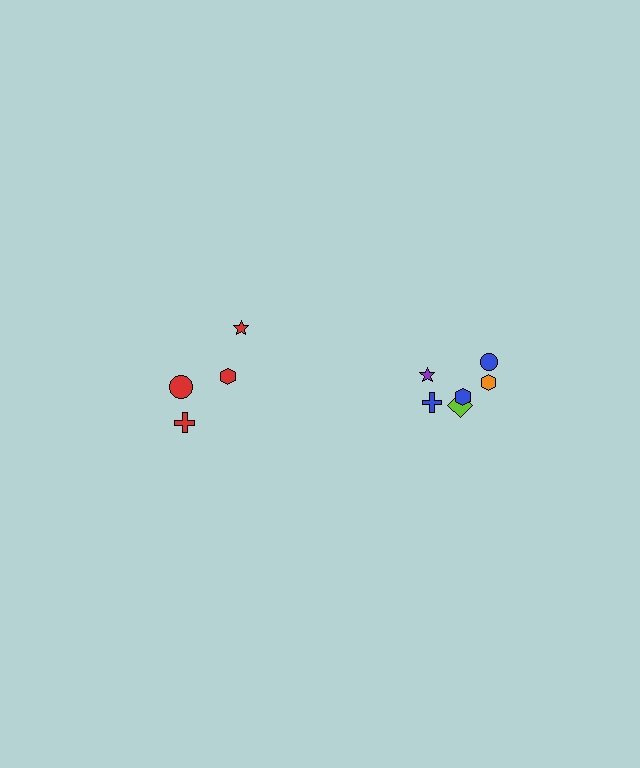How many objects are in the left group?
There are 4 objects.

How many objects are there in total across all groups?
There are 10 objects.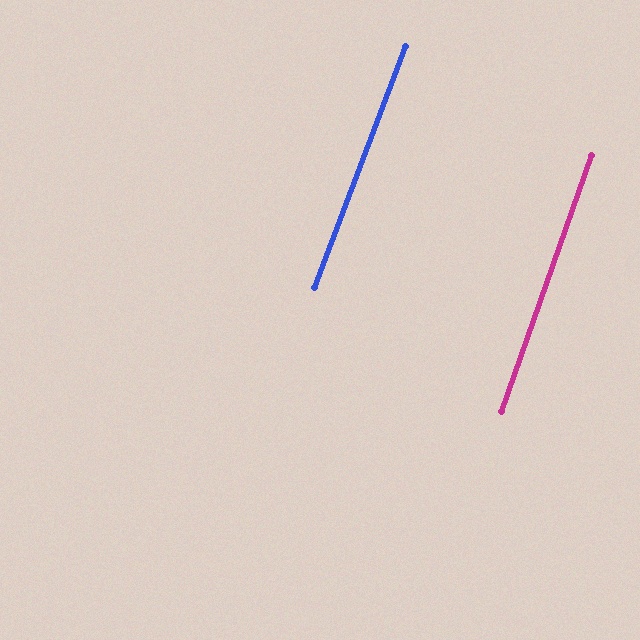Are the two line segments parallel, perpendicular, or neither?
Parallel — their directions differ by only 1.5°.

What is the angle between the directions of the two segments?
Approximately 1 degree.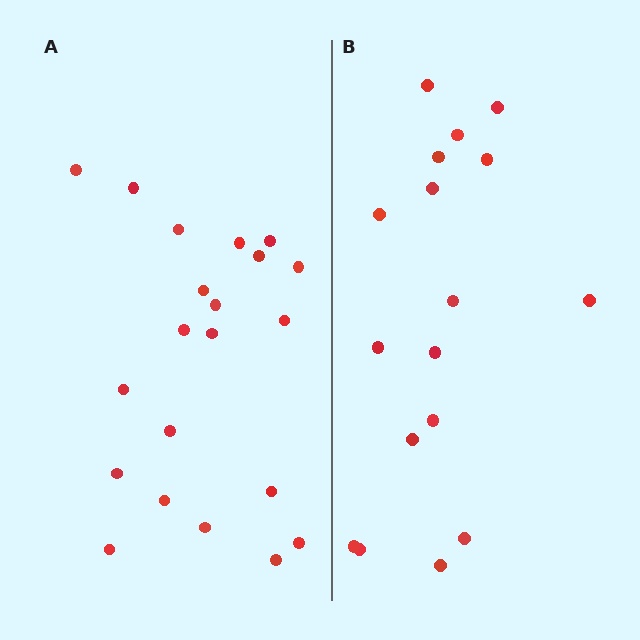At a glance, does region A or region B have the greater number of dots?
Region A (the left region) has more dots.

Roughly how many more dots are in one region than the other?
Region A has about 4 more dots than region B.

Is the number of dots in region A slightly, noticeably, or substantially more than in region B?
Region A has only slightly more — the two regions are fairly close. The ratio is roughly 1.2 to 1.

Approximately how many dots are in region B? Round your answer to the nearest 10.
About 20 dots. (The exact count is 17, which rounds to 20.)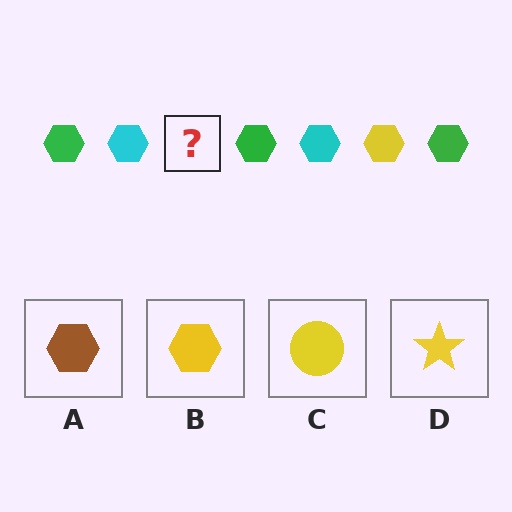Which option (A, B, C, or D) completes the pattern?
B.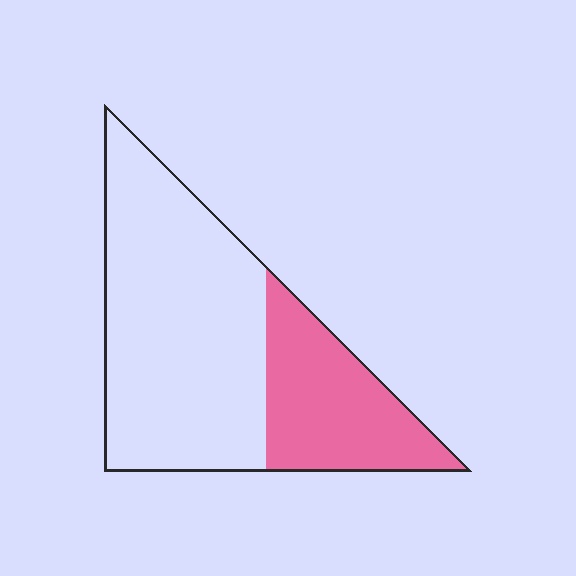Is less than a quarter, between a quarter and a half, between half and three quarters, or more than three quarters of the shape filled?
Between a quarter and a half.